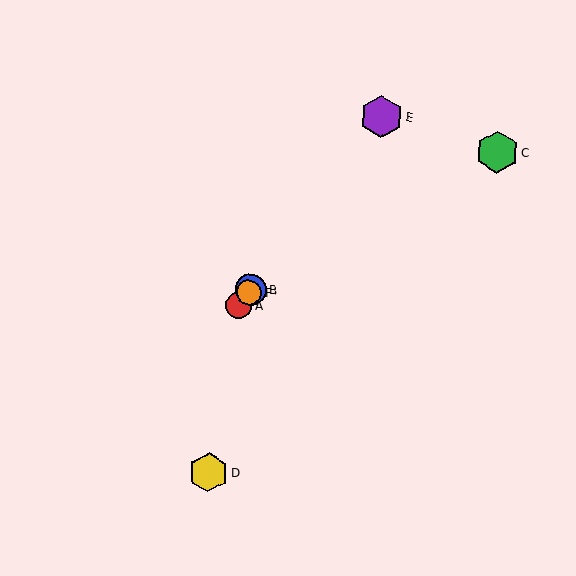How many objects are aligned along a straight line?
4 objects (A, B, E, F) are aligned along a straight line.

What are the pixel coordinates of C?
Object C is at (497, 152).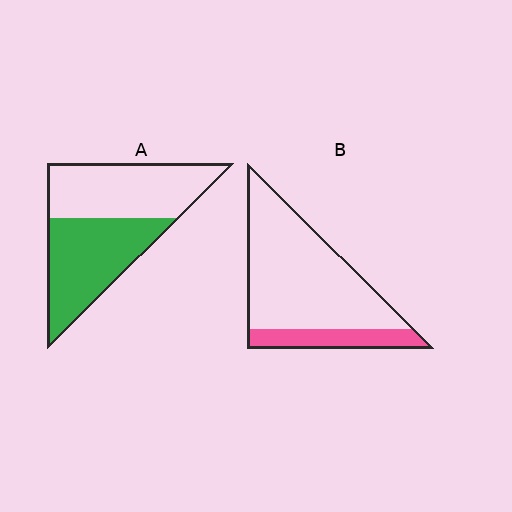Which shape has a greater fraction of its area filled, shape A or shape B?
Shape A.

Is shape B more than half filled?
No.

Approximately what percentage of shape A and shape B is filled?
A is approximately 50% and B is approximately 20%.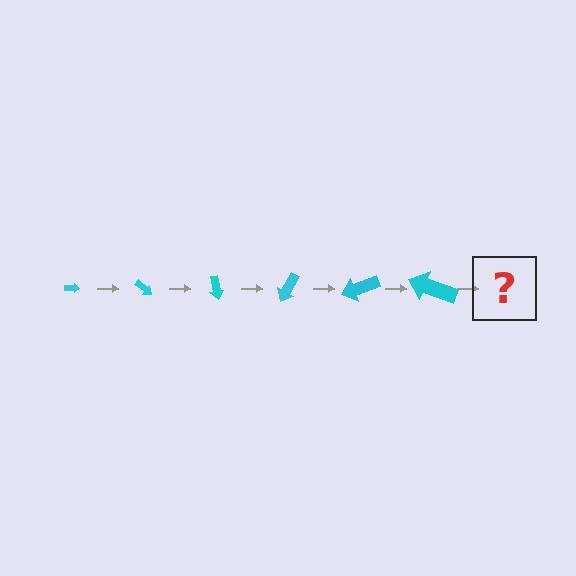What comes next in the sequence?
The next element should be an arrow, larger than the previous one and rotated 240 degrees from the start.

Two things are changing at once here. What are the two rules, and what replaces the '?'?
The two rules are that the arrow grows larger each step and it rotates 40 degrees each step. The '?' should be an arrow, larger than the previous one and rotated 240 degrees from the start.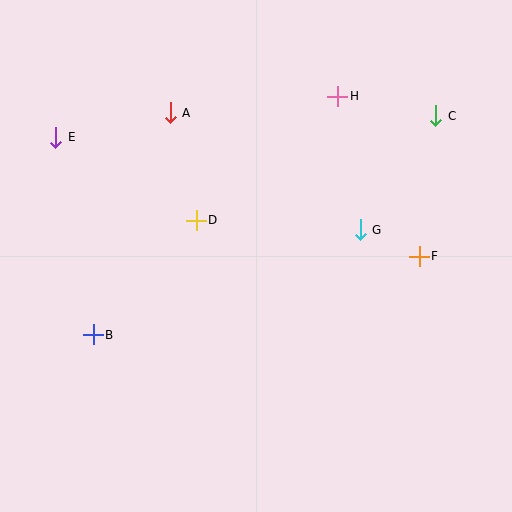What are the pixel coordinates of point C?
Point C is at (436, 116).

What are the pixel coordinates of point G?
Point G is at (360, 230).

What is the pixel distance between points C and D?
The distance between C and D is 262 pixels.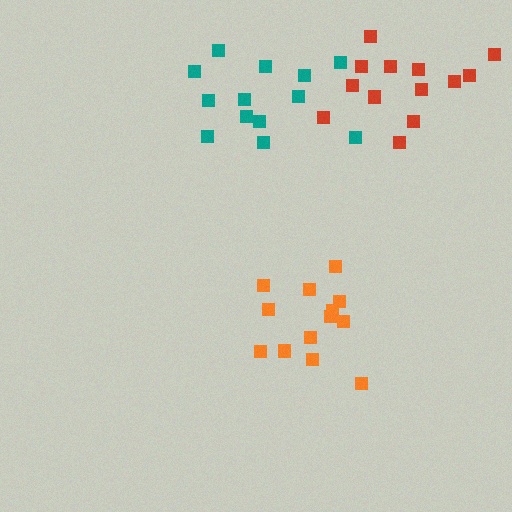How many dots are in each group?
Group 1: 13 dots, Group 2: 13 dots, Group 3: 13 dots (39 total).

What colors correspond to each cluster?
The clusters are colored: teal, orange, red.